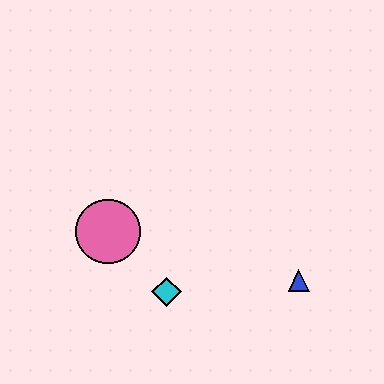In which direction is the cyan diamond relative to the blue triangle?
The cyan diamond is to the left of the blue triangle.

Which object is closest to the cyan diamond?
The pink circle is closest to the cyan diamond.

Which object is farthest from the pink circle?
The blue triangle is farthest from the pink circle.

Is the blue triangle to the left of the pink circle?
No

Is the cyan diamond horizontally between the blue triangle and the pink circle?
Yes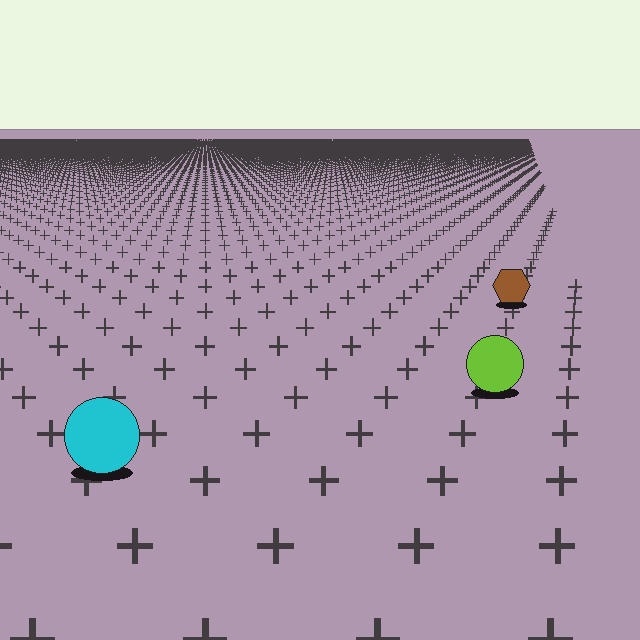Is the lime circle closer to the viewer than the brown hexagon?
Yes. The lime circle is closer — you can tell from the texture gradient: the ground texture is coarser near it.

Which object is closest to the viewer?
The cyan circle is closest. The texture marks near it are larger and more spread out.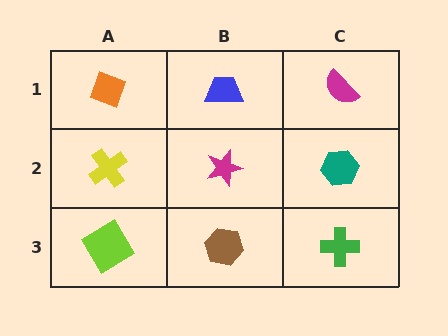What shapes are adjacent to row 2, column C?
A magenta semicircle (row 1, column C), a green cross (row 3, column C), a magenta star (row 2, column B).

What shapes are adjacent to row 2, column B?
A blue trapezoid (row 1, column B), a brown hexagon (row 3, column B), a yellow cross (row 2, column A), a teal hexagon (row 2, column C).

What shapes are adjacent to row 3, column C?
A teal hexagon (row 2, column C), a brown hexagon (row 3, column B).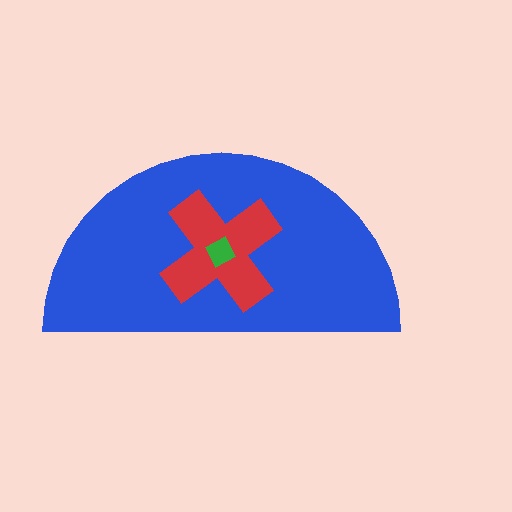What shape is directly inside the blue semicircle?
The red cross.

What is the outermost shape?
The blue semicircle.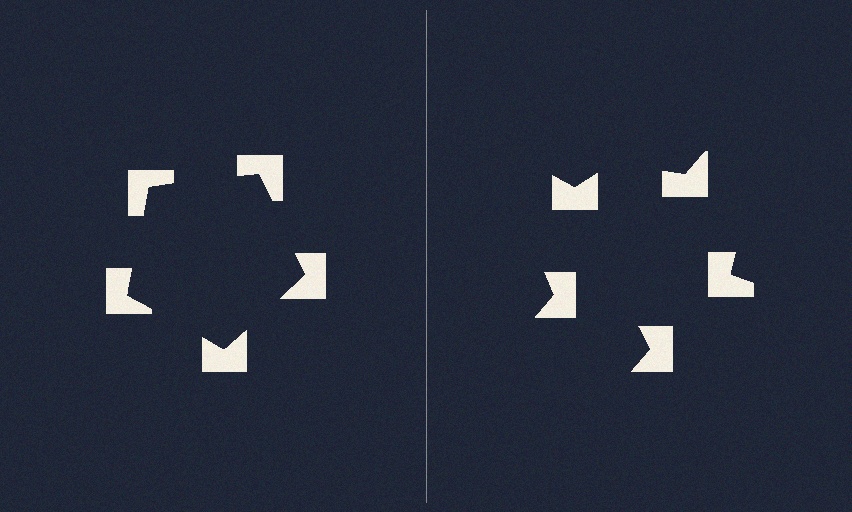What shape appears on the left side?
An illusory pentagon.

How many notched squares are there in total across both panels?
10 — 5 on each side.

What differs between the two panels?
The notched squares are positioned identically on both sides; only the wedge orientations differ. On the left they align to a pentagon; on the right they are misaligned.